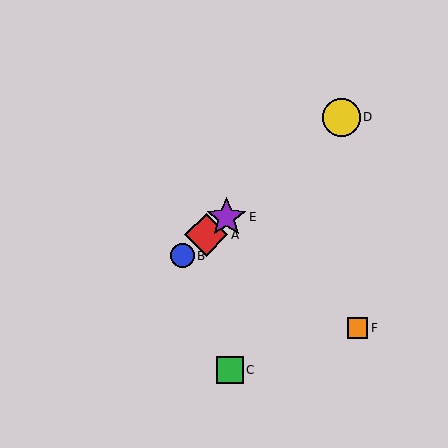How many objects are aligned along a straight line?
4 objects (A, B, D, E) are aligned along a straight line.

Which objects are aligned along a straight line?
Objects A, B, D, E are aligned along a straight line.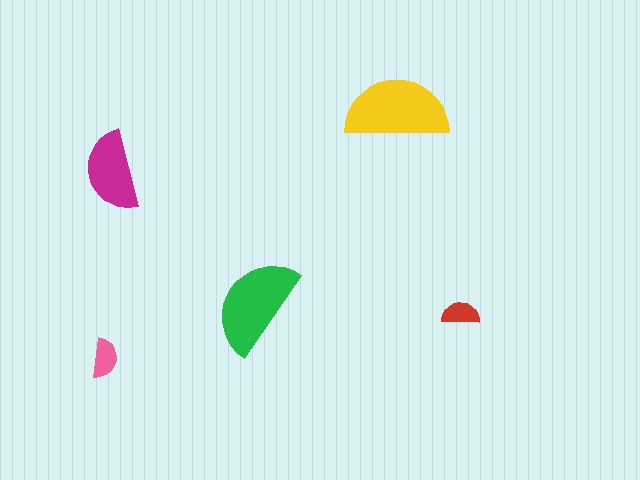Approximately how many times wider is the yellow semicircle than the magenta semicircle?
About 1.5 times wider.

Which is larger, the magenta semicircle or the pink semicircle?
The magenta one.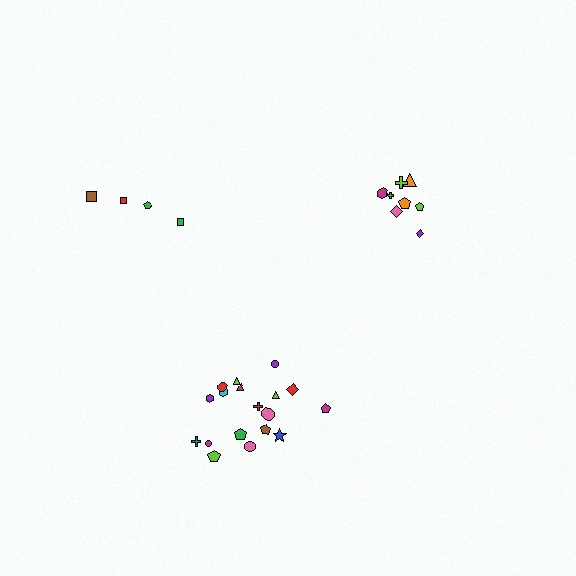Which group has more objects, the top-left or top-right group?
The top-right group.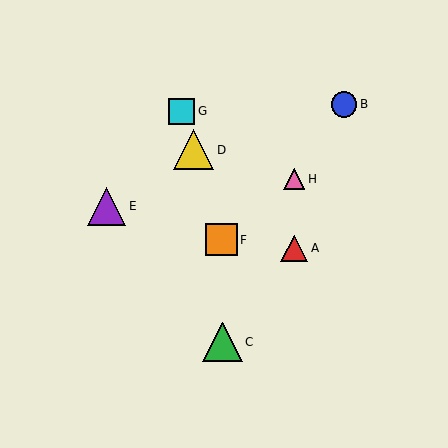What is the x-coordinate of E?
Object E is at x≈106.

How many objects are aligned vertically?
2 objects (A, H) are aligned vertically.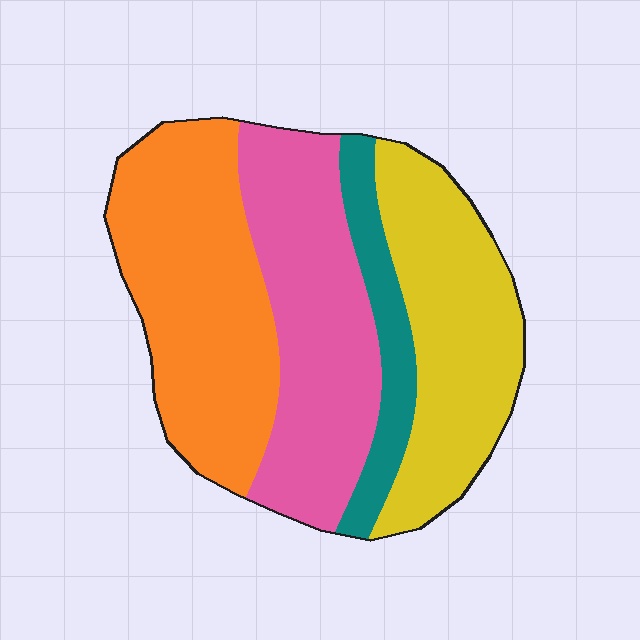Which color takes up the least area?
Teal, at roughly 10%.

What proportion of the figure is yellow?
Yellow covers about 25% of the figure.